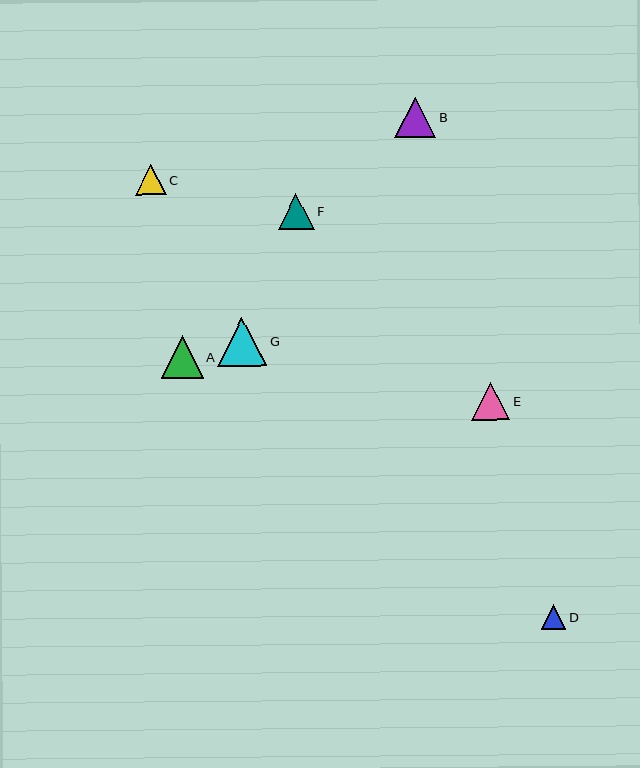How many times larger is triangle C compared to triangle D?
Triangle C is approximately 1.3 times the size of triangle D.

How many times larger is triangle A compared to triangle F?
Triangle A is approximately 1.2 times the size of triangle F.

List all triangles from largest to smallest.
From largest to smallest: G, A, B, E, F, C, D.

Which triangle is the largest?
Triangle G is the largest with a size of approximately 49 pixels.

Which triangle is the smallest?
Triangle D is the smallest with a size of approximately 24 pixels.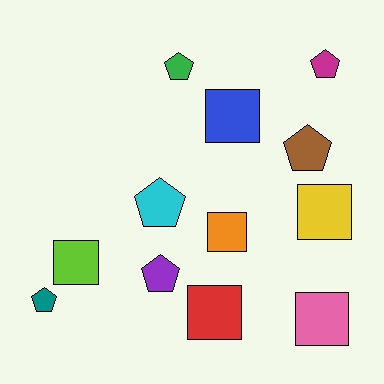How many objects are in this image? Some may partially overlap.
There are 12 objects.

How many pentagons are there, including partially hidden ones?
There are 6 pentagons.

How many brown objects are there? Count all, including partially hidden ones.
There is 1 brown object.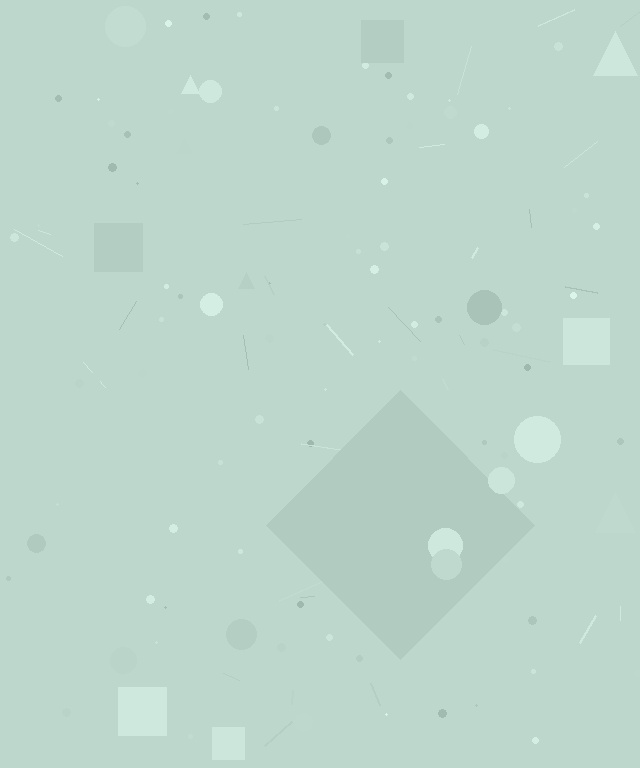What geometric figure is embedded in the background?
A diamond is embedded in the background.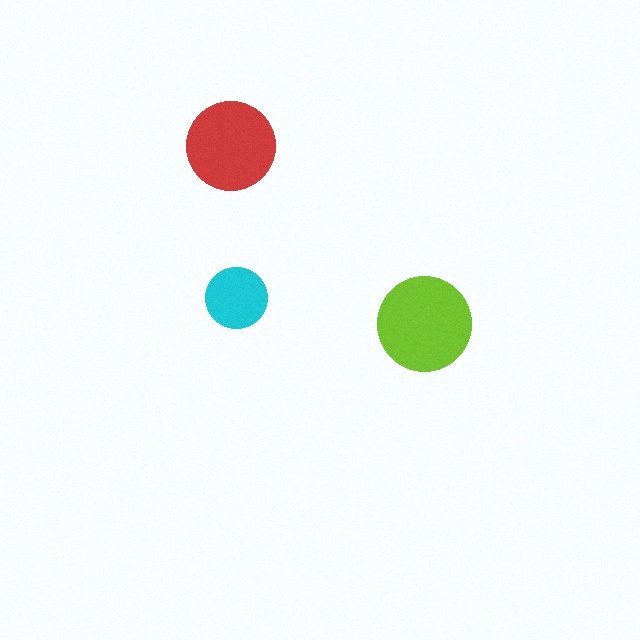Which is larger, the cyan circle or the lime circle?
The lime one.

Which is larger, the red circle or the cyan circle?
The red one.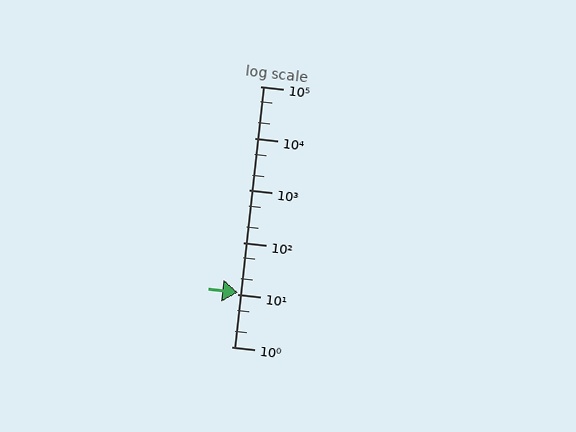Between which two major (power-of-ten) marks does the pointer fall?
The pointer is between 10 and 100.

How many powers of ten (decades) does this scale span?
The scale spans 5 decades, from 1 to 100000.